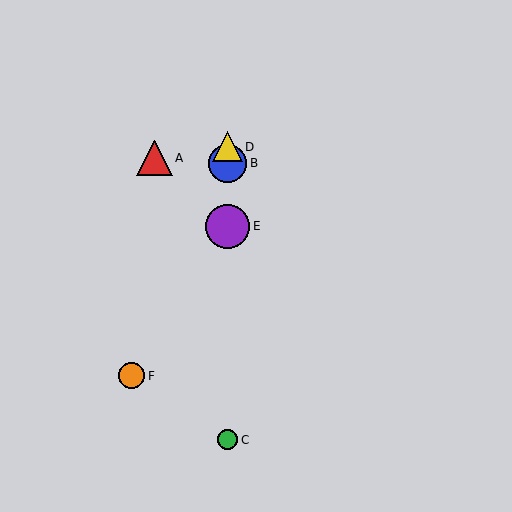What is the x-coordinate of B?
Object B is at x≈228.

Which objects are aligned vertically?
Objects B, C, D, E are aligned vertically.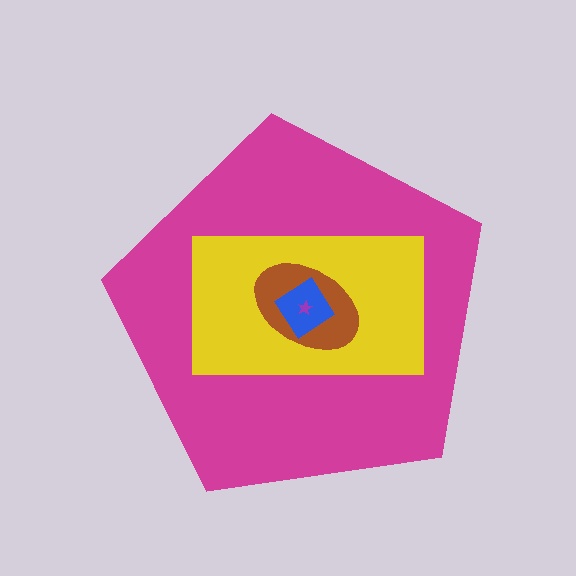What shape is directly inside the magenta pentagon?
The yellow rectangle.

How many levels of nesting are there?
5.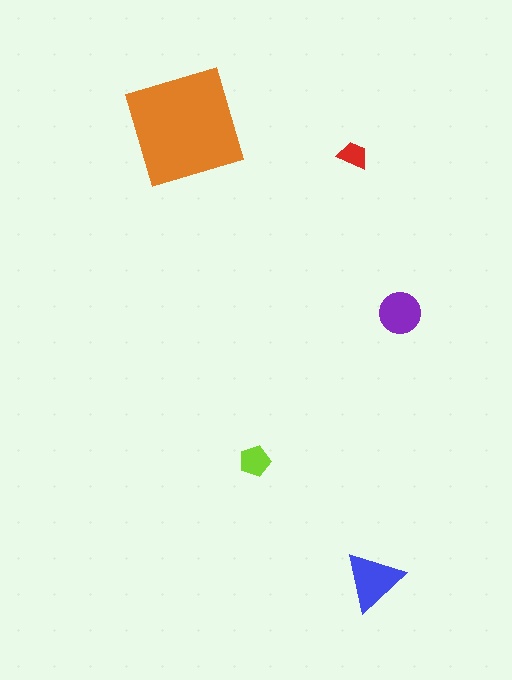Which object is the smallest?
The red trapezoid.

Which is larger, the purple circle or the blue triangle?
The blue triangle.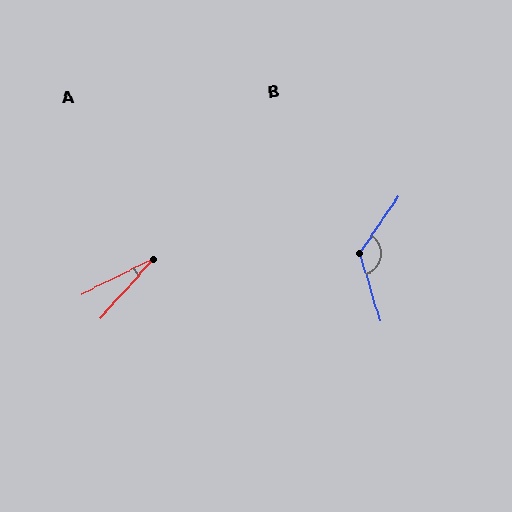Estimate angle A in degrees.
Approximately 22 degrees.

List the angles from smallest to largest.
A (22°), B (128°).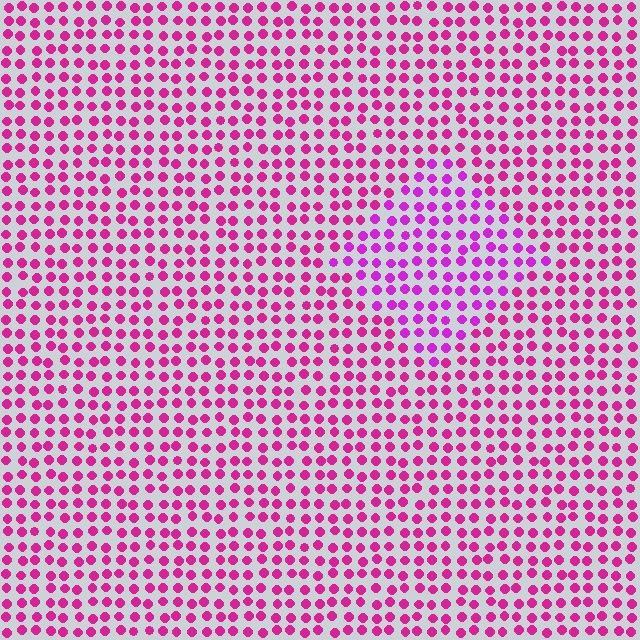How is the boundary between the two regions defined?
The boundary is defined purely by a slight shift in hue (about 23 degrees). Spacing, size, and orientation are identical on both sides.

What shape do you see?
I see a diamond.